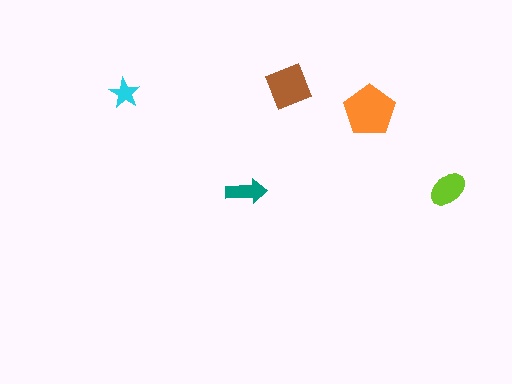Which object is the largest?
The orange pentagon.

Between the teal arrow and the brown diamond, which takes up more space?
The brown diamond.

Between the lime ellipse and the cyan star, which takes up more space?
The lime ellipse.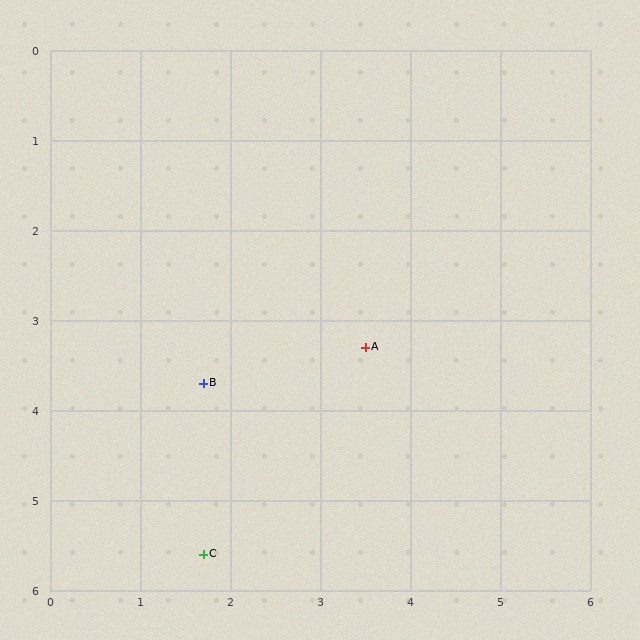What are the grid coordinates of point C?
Point C is at approximately (1.7, 5.6).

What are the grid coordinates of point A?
Point A is at approximately (3.5, 3.3).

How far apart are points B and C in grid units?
Points B and C are about 1.9 grid units apart.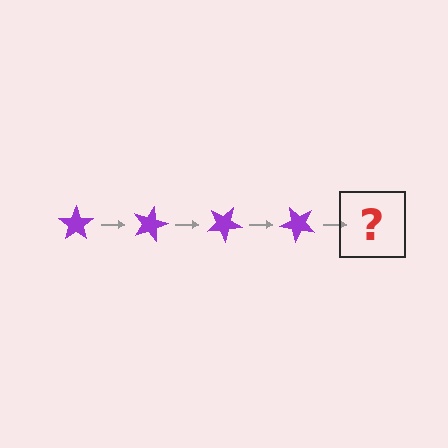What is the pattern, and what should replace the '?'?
The pattern is that the star rotates 15 degrees each step. The '?' should be a purple star rotated 60 degrees.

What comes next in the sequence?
The next element should be a purple star rotated 60 degrees.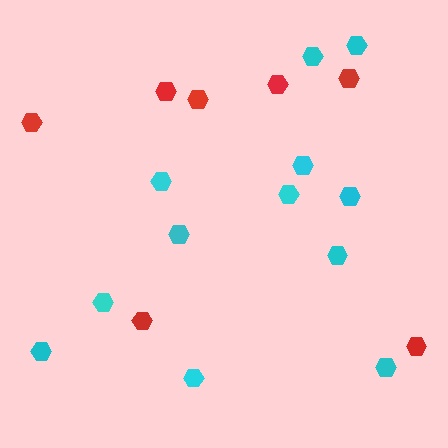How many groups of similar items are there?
There are 2 groups: one group of red hexagons (7) and one group of cyan hexagons (12).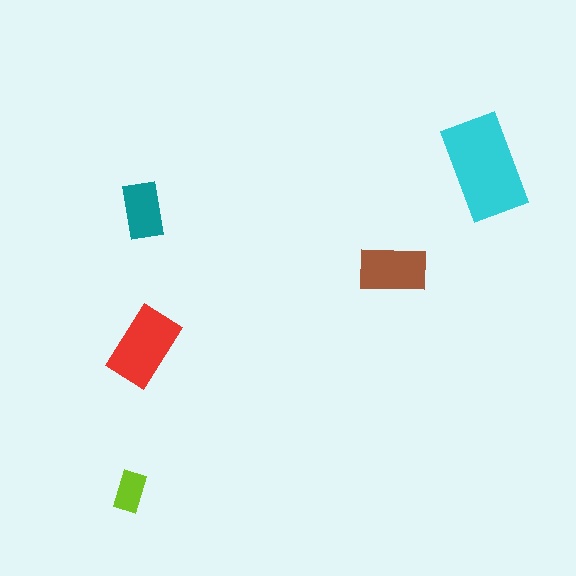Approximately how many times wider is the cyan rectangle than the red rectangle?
About 1.5 times wider.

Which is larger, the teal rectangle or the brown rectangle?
The brown one.